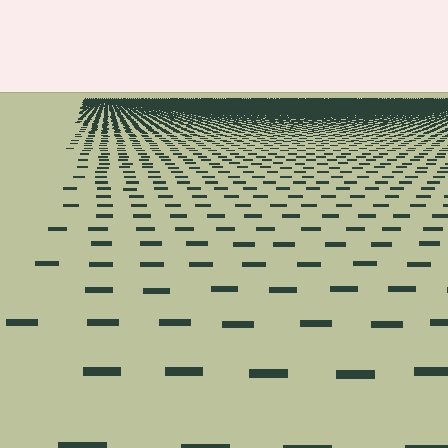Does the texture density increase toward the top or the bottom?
Density increases toward the top.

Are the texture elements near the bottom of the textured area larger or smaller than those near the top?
Larger. Near the bottom, elements are closer to the viewer and appear at a bigger on-screen size.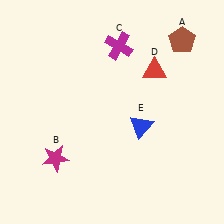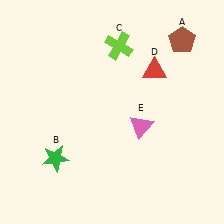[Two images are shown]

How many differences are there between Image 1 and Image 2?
There are 3 differences between the two images.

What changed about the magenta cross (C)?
In Image 1, C is magenta. In Image 2, it changed to lime.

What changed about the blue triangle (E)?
In Image 1, E is blue. In Image 2, it changed to pink.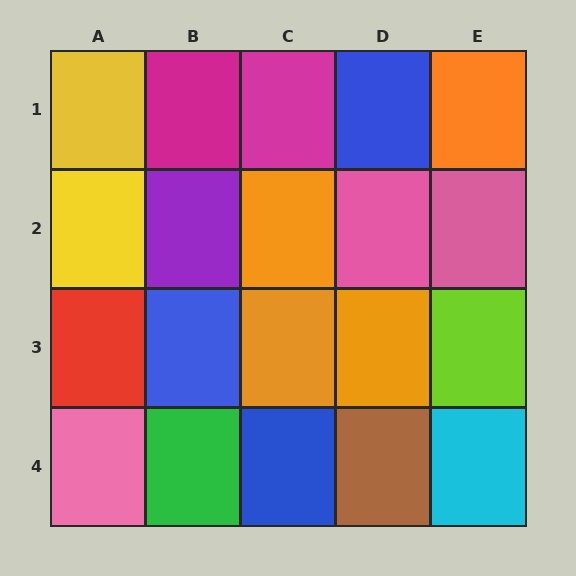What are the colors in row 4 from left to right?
Pink, green, blue, brown, cyan.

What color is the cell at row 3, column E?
Lime.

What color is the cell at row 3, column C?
Orange.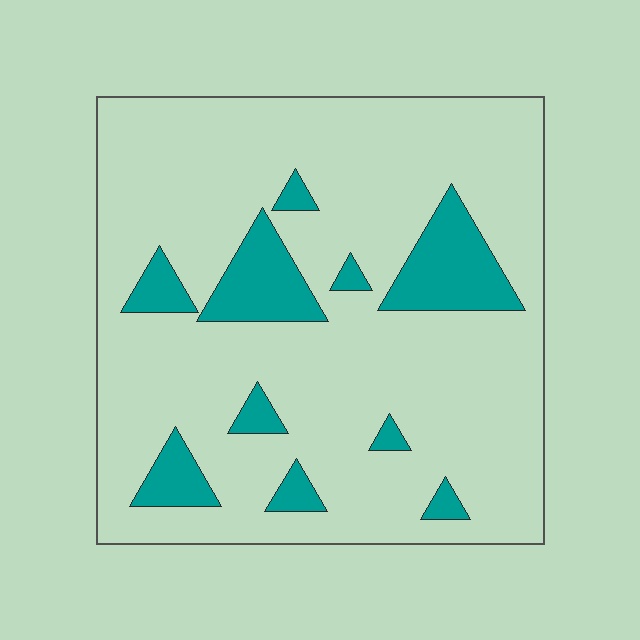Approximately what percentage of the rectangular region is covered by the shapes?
Approximately 15%.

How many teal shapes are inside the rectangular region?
10.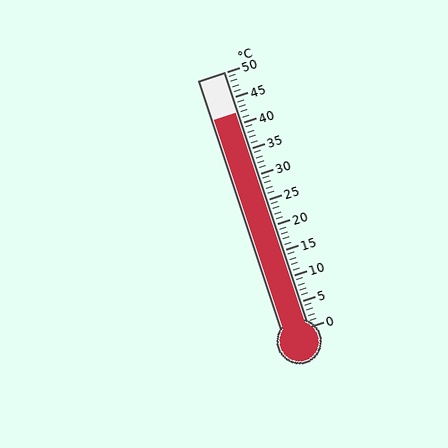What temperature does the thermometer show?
The thermometer shows approximately 42°C.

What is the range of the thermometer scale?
The thermometer scale ranges from 0°C to 50°C.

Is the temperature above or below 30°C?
The temperature is above 30°C.